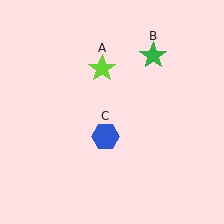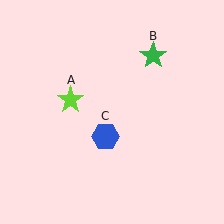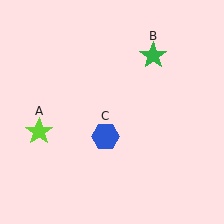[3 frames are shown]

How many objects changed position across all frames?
1 object changed position: lime star (object A).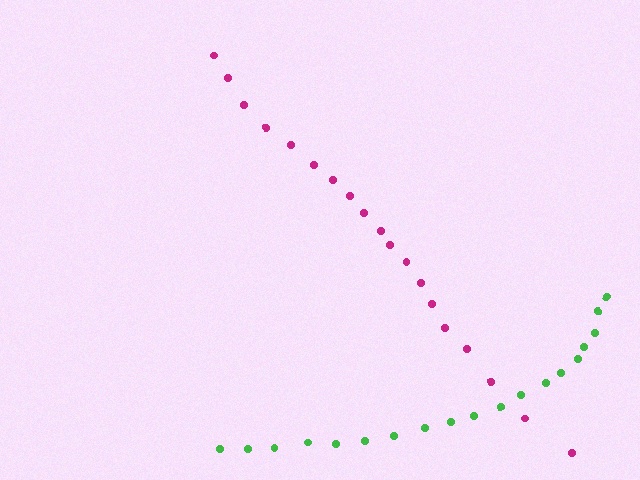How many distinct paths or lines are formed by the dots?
There are 2 distinct paths.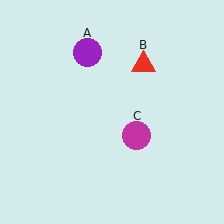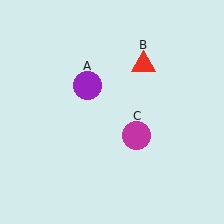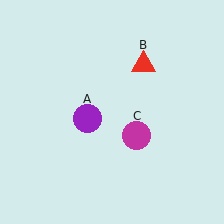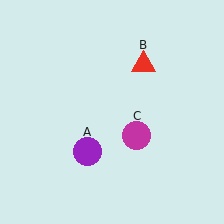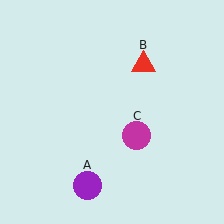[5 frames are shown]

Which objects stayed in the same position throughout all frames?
Red triangle (object B) and magenta circle (object C) remained stationary.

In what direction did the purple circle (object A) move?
The purple circle (object A) moved down.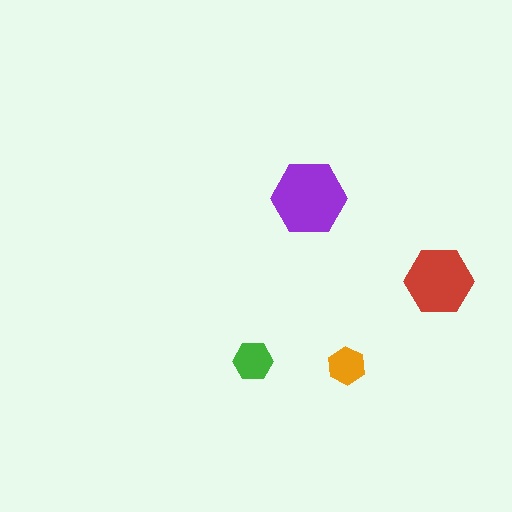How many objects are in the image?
There are 4 objects in the image.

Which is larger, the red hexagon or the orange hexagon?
The red one.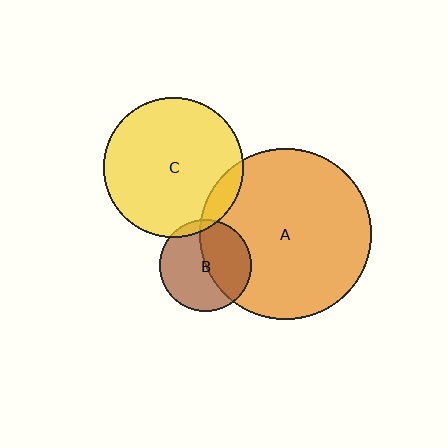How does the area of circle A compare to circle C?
Approximately 1.5 times.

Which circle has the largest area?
Circle A (orange).